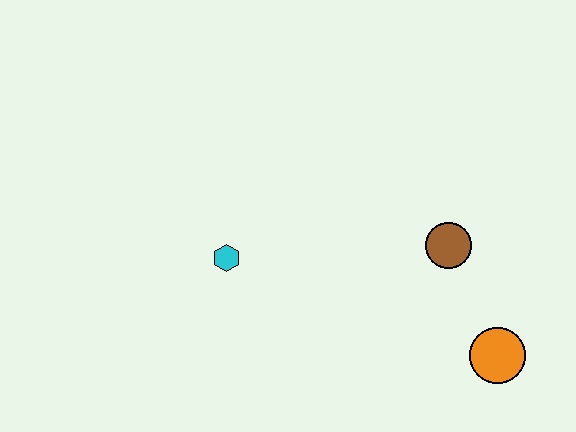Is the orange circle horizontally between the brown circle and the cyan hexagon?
No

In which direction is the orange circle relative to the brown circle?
The orange circle is below the brown circle.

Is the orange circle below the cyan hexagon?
Yes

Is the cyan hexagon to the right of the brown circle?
No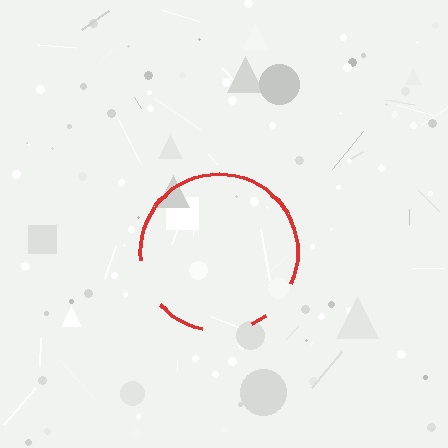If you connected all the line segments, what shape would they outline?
They would outline a circle.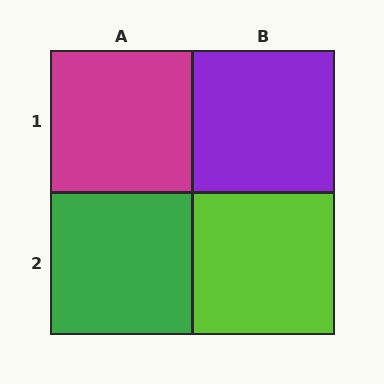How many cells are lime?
1 cell is lime.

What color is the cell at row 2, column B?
Lime.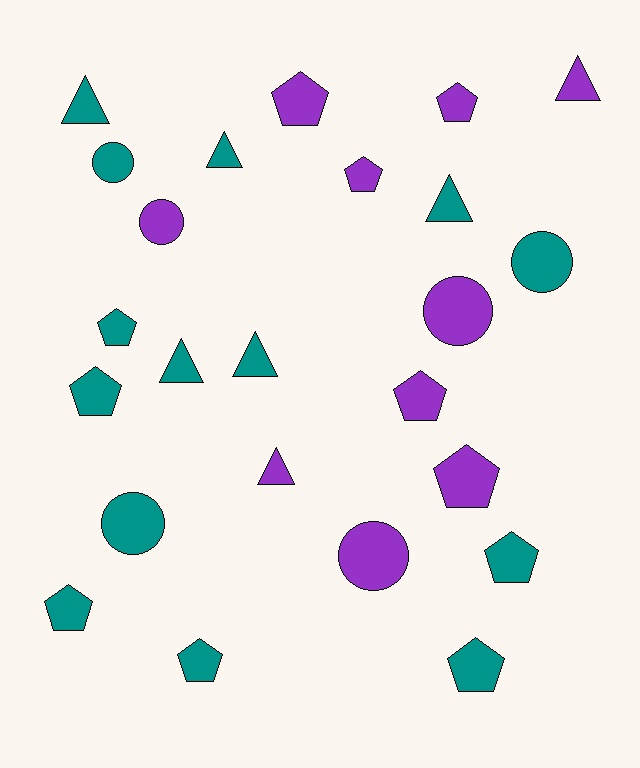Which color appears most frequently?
Teal, with 14 objects.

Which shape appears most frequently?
Pentagon, with 11 objects.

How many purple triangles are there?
There are 2 purple triangles.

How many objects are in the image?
There are 24 objects.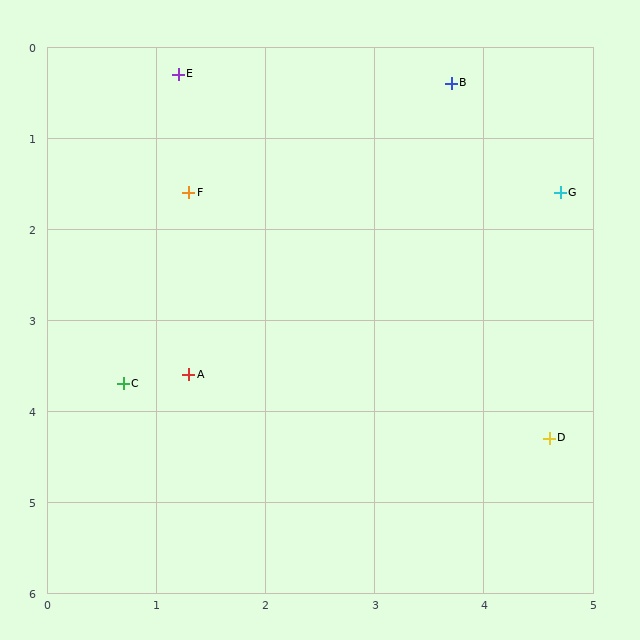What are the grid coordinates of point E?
Point E is at approximately (1.2, 0.3).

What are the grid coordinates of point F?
Point F is at approximately (1.3, 1.6).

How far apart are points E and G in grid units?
Points E and G are about 3.7 grid units apart.